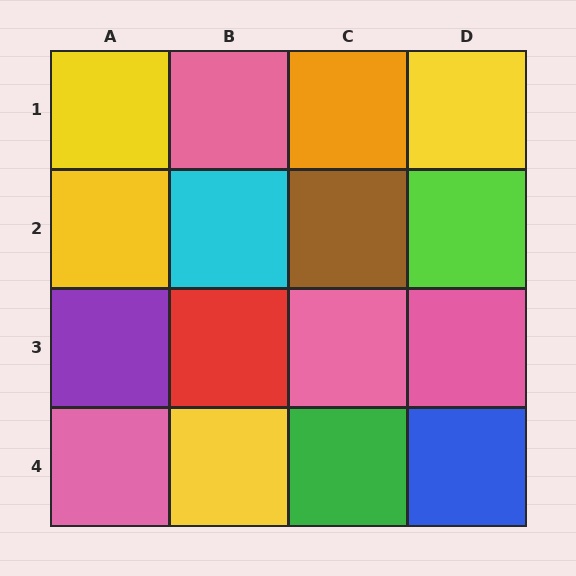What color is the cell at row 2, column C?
Brown.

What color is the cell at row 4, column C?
Green.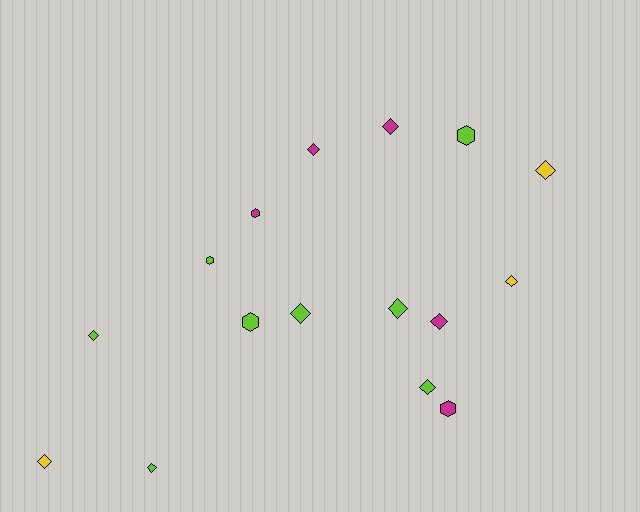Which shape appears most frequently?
Diamond, with 11 objects.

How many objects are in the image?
There are 16 objects.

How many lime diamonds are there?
There are 5 lime diamonds.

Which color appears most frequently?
Lime, with 8 objects.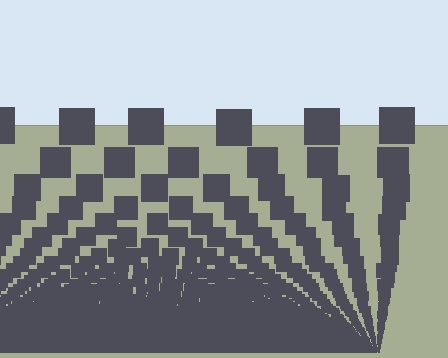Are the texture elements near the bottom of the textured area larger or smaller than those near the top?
Smaller. The gradient is inverted — elements near the bottom are smaller and denser.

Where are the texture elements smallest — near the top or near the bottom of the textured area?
Near the bottom.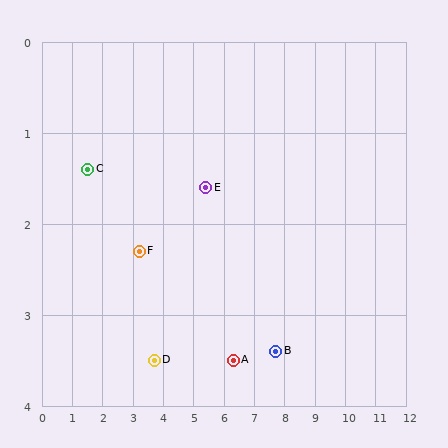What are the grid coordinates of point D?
Point D is at approximately (3.7, 3.5).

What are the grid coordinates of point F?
Point F is at approximately (3.2, 2.3).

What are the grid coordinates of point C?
Point C is at approximately (1.5, 1.4).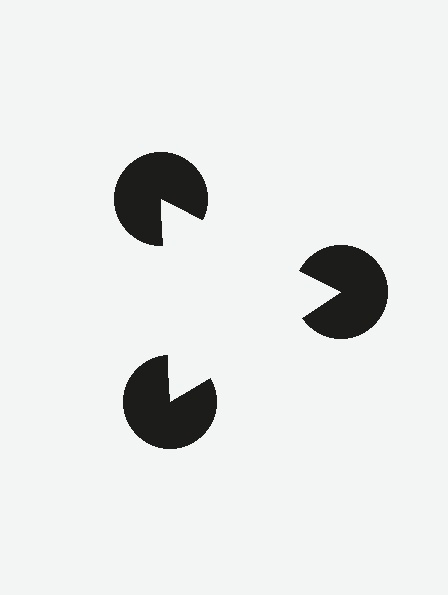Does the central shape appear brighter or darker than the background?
It typically appears slightly brighter than the background, even though no actual brightness change is drawn.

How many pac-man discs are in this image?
There are 3 — one at each vertex of the illusory triangle.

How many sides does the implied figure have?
3 sides.